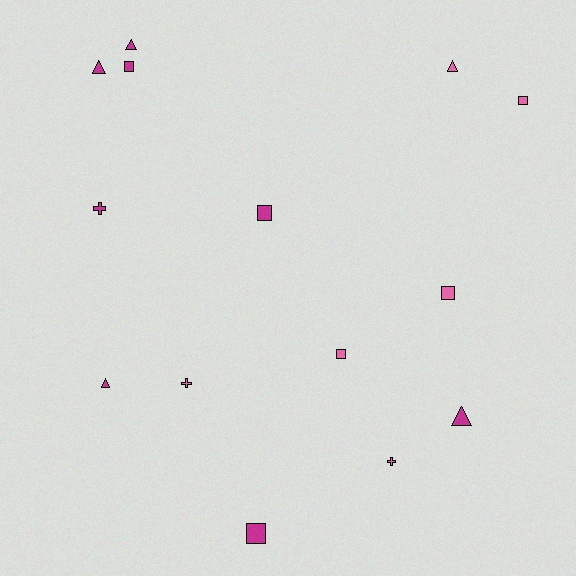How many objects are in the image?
There are 14 objects.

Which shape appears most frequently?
Square, with 6 objects.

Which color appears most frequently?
Magenta, with 8 objects.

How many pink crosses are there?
There are 2 pink crosses.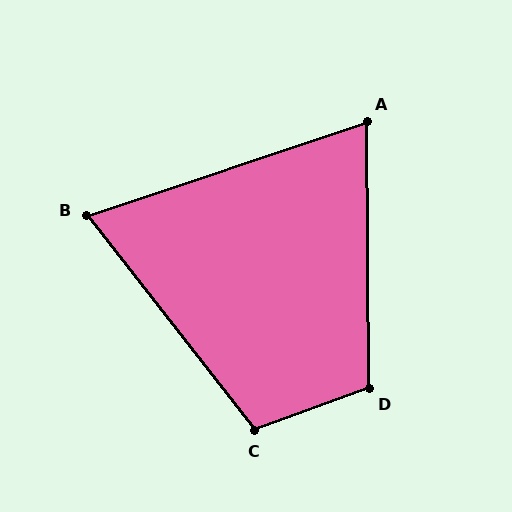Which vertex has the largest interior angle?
D, at approximately 110 degrees.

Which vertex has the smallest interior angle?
B, at approximately 70 degrees.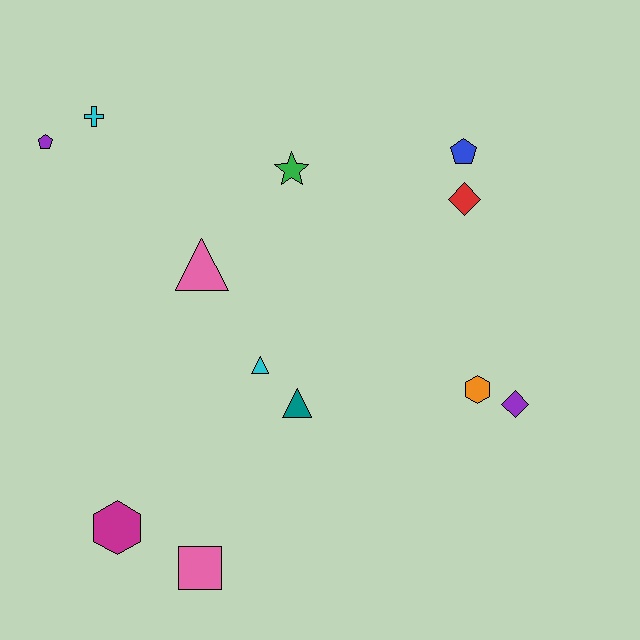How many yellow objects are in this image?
There are no yellow objects.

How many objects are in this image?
There are 12 objects.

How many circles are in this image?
There are no circles.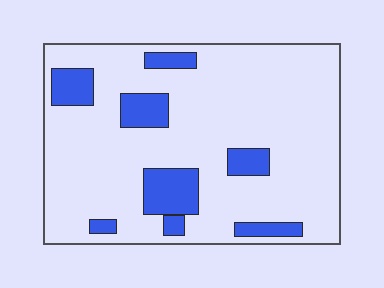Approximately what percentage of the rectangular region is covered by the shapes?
Approximately 15%.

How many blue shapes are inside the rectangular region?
8.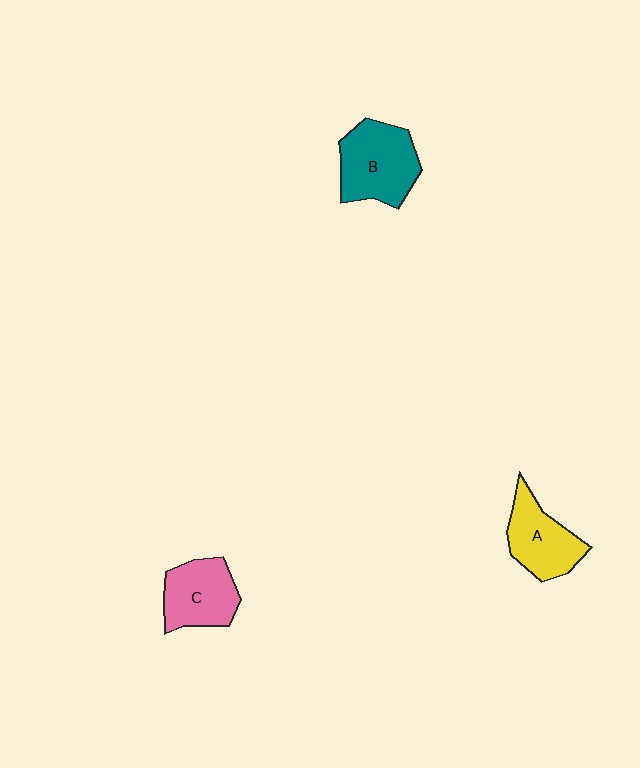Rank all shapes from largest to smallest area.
From largest to smallest: B (teal), C (pink), A (yellow).